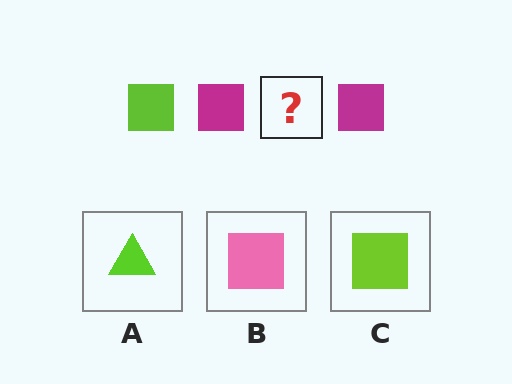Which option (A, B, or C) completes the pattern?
C.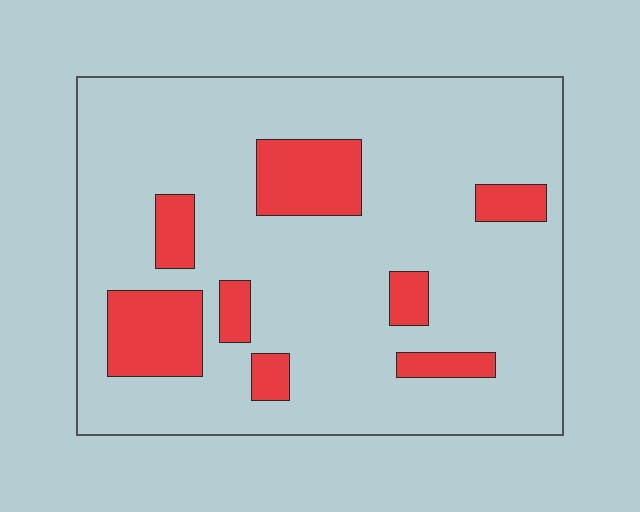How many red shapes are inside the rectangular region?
8.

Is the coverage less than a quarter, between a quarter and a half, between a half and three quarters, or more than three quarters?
Less than a quarter.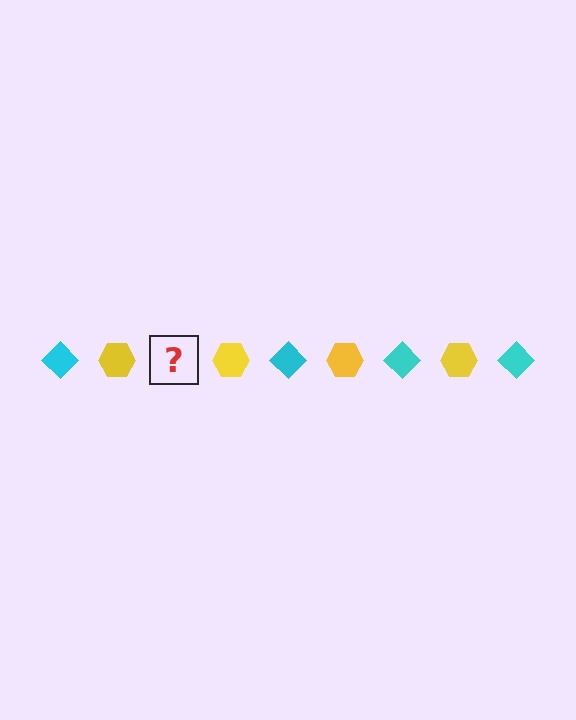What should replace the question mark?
The question mark should be replaced with a cyan diamond.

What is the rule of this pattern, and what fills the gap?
The rule is that the pattern alternates between cyan diamond and yellow hexagon. The gap should be filled with a cyan diamond.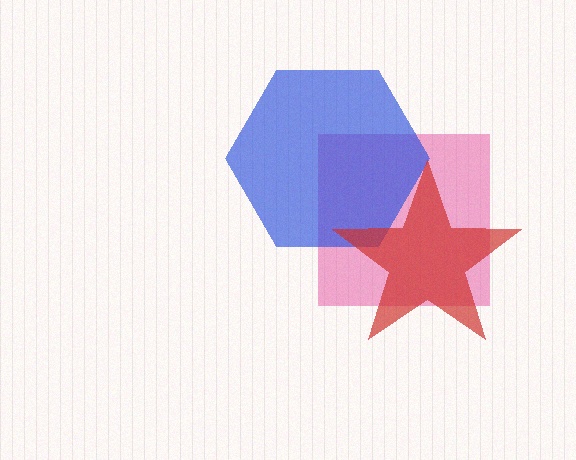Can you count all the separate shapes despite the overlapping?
Yes, there are 3 separate shapes.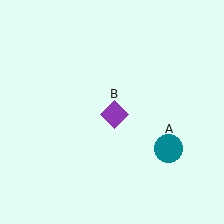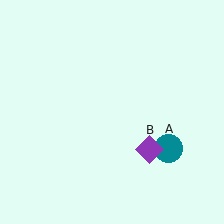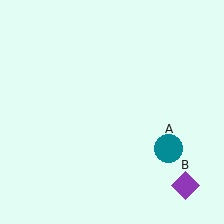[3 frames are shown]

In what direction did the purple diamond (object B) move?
The purple diamond (object B) moved down and to the right.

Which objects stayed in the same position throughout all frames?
Teal circle (object A) remained stationary.